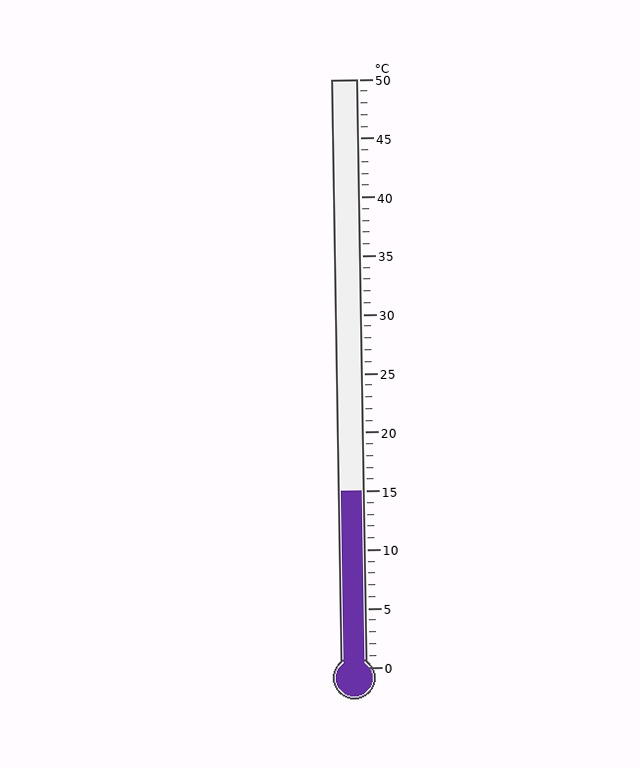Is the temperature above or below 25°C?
The temperature is below 25°C.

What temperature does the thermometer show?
The thermometer shows approximately 15°C.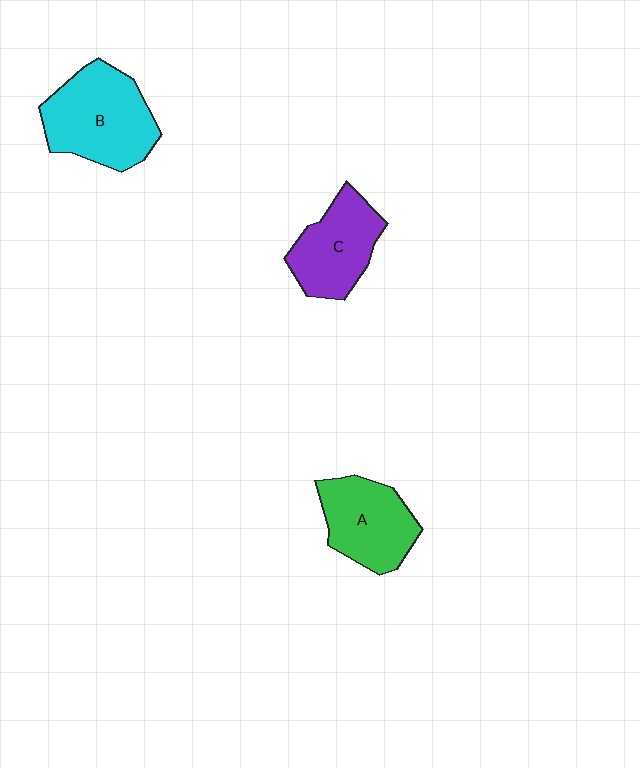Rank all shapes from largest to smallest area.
From largest to smallest: B (cyan), A (green), C (purple).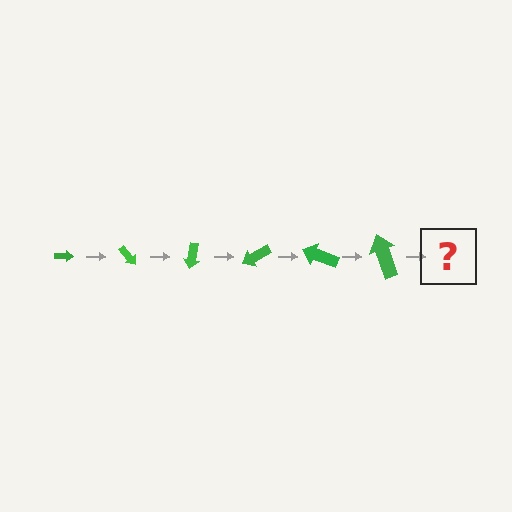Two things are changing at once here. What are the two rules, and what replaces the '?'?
The two rules are that the arrow grows larger each step and it rotates 50 degrees each step. The '?' should be an arrow, larger than the previous one and rotated 300 degrees from the start.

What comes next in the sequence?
The next element should be an arrow, larger than the previous one and rotated 300 degrees from the start.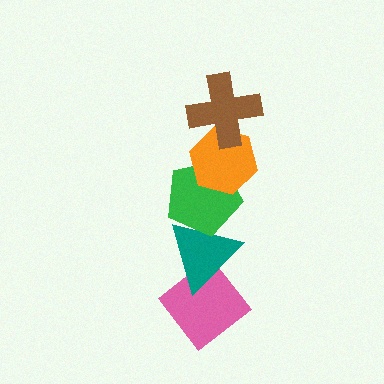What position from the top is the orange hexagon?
The orange hexagon is 2nd from the top.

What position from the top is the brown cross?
The brown cross is 1st from the top.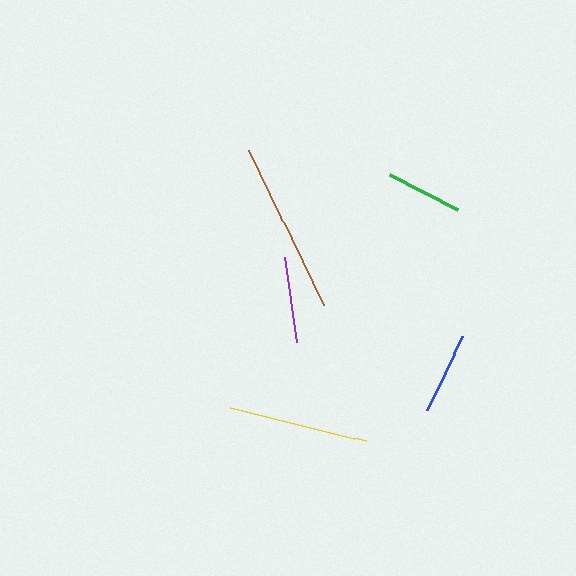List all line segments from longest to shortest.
From longest to shortest: brown, yellow, purple, blue, green.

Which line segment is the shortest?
The green line is the shortest at approximately 76 pixels.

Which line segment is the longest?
The brown line is the longest at approximately 172 pixels.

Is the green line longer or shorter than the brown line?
The brown line is longer than the green line.